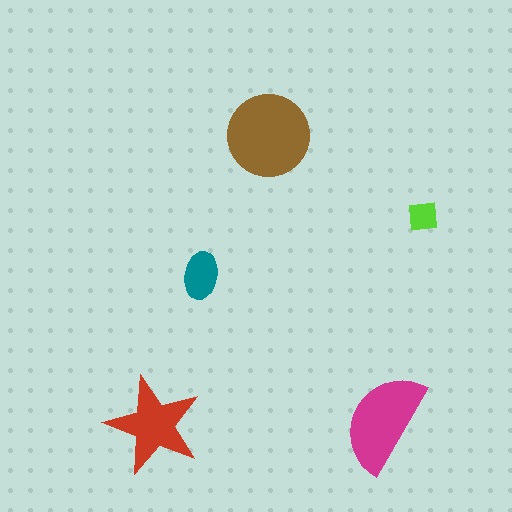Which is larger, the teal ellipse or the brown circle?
The brown circle.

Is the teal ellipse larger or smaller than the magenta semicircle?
Smaller.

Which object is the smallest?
The lime square.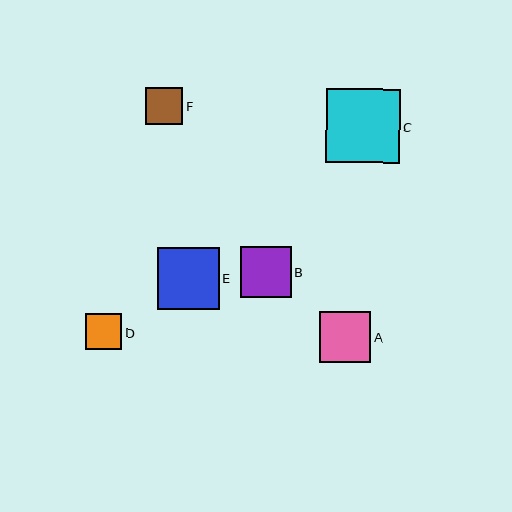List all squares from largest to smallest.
From largest to smallest: C, E, B, A, F, D.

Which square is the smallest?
Square D is the smallest with a size of approximately 36 pixels.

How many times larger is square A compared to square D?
Square A is approximately 1.4 times the size of square D.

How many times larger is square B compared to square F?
Square B is approximately 1.4 times the size of square F.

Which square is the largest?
Square C is the largest with a size of approximately 74 pixels.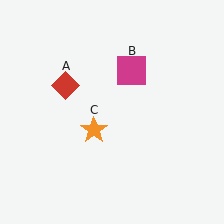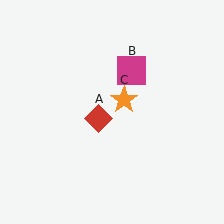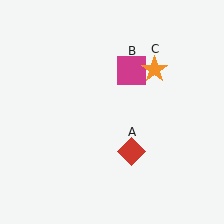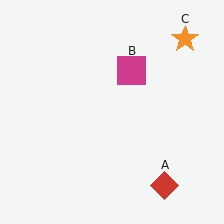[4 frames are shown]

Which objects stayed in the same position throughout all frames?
Magenta square (object B) remained stationary.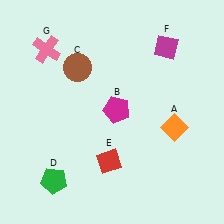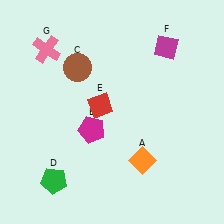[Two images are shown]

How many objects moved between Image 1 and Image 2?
3 objects moved between the two images.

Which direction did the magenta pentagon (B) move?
The magenta pentagon (B) moved left.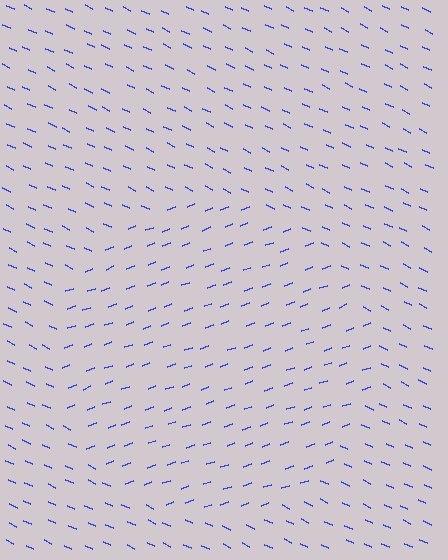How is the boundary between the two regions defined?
The boundary is defined purely by a change in line orientation (approximately 45 degrees difference). All lines are the same color and thickness.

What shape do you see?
I see a circle.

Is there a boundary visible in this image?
Yes, there is a texture boundary formed by a change in line orientation.